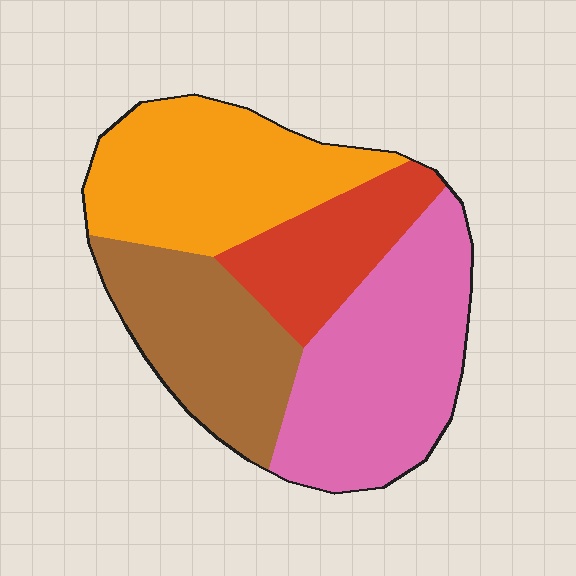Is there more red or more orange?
Orange.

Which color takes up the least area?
Red, at roughly 15%.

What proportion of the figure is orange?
Orange takes up between a sixth and a third of the figure.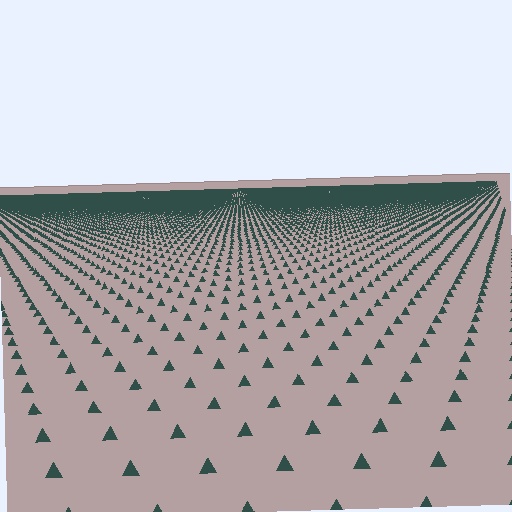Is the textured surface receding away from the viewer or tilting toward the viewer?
The surface is receding away from the viewer. Texture elements get smaller and denser toward the top.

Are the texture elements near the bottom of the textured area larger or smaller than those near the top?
Larger. Near the bottom, elements are closer to the viewer and appear at a bigger on-screen size.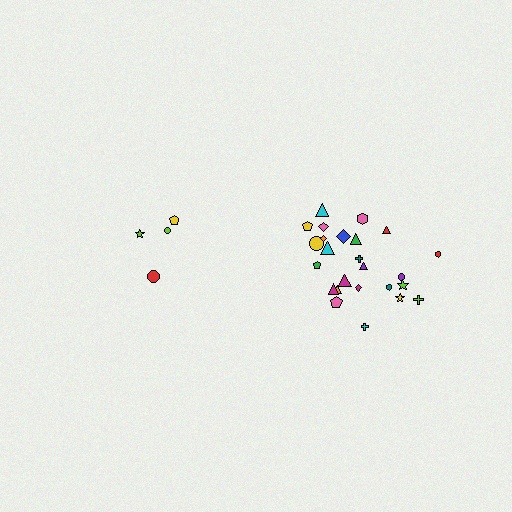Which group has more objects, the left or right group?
The right group.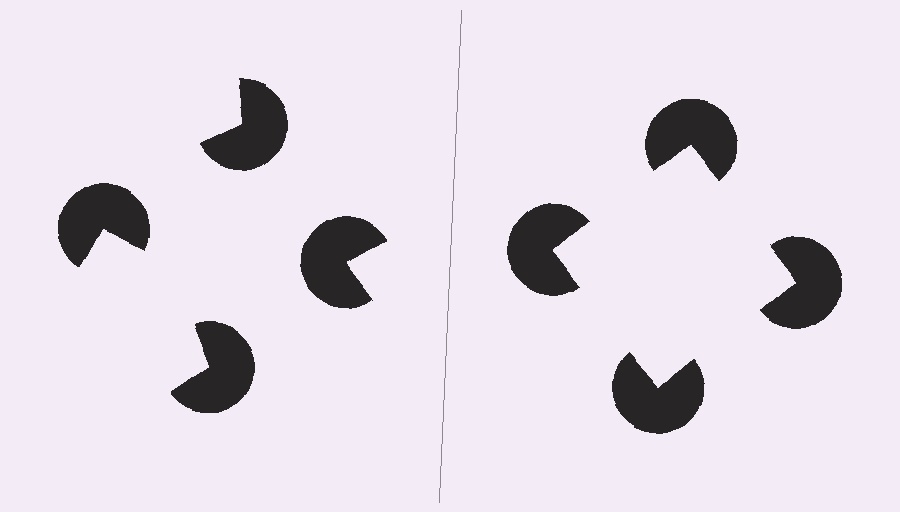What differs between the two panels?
The pac-man discs are positioned identically on both sides; only the wedge orientations differ. On the right they align to a square; on the left they are misaligned.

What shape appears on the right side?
An illusory square.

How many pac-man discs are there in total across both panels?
8 — 4 on each side.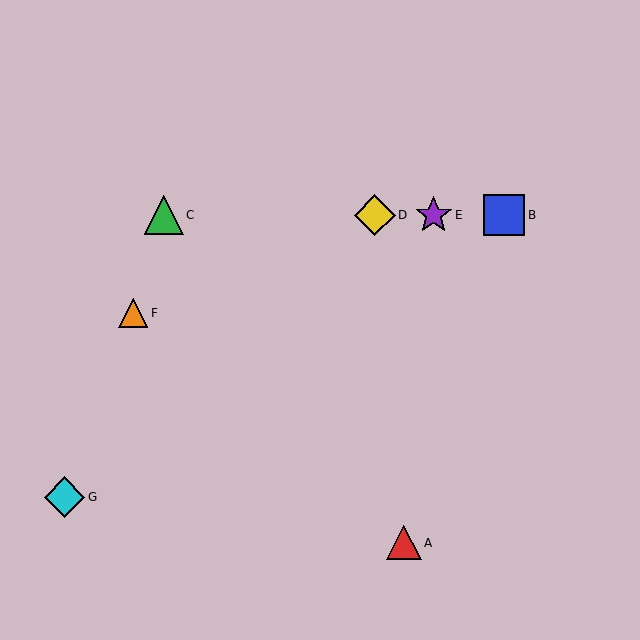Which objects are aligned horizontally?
Objects B, C, D, E are aligned horizontally.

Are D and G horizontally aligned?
No, D is at y≈215 and G is at y≈497.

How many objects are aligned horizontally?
4 objects (B, C, D, E) are aligned horizontally.